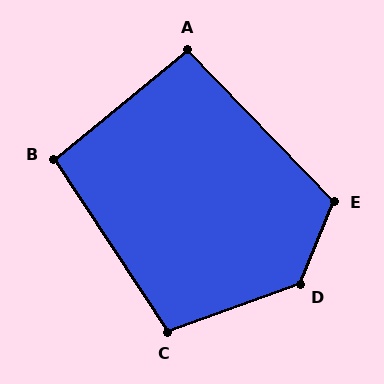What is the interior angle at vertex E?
Approximately 114 degrees (obtuse).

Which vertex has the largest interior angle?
D, at approximately 132 degrees.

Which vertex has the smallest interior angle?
A, at approximately 95 degrees.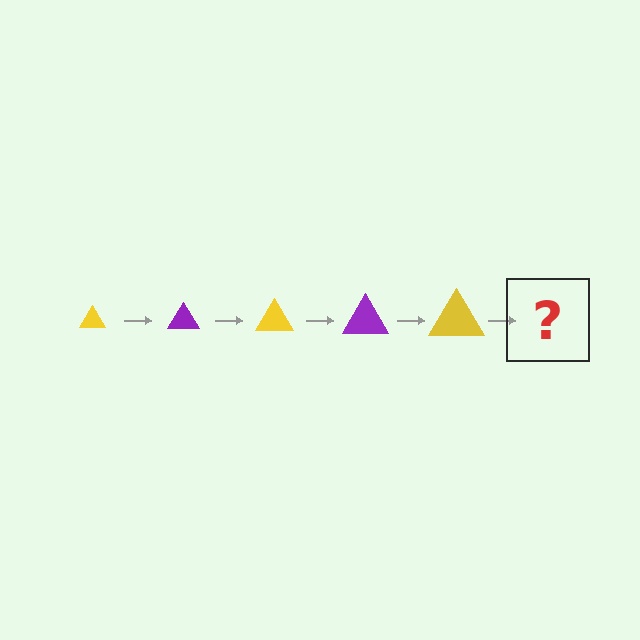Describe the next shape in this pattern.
It should be a purple triangle, larger than the previous one.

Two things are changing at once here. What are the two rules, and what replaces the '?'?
The two rules are that the triangle grows larger each step and the color cycles through yellow and purple. The '?' should be a purple triangle, larger than the previous one.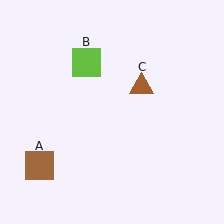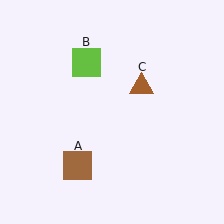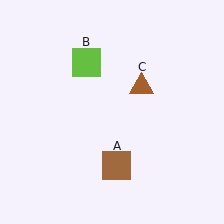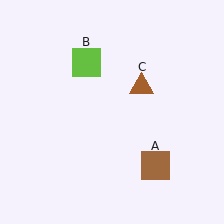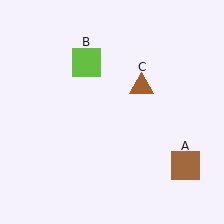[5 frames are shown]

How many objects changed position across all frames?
1 object changed position: brown square (object A).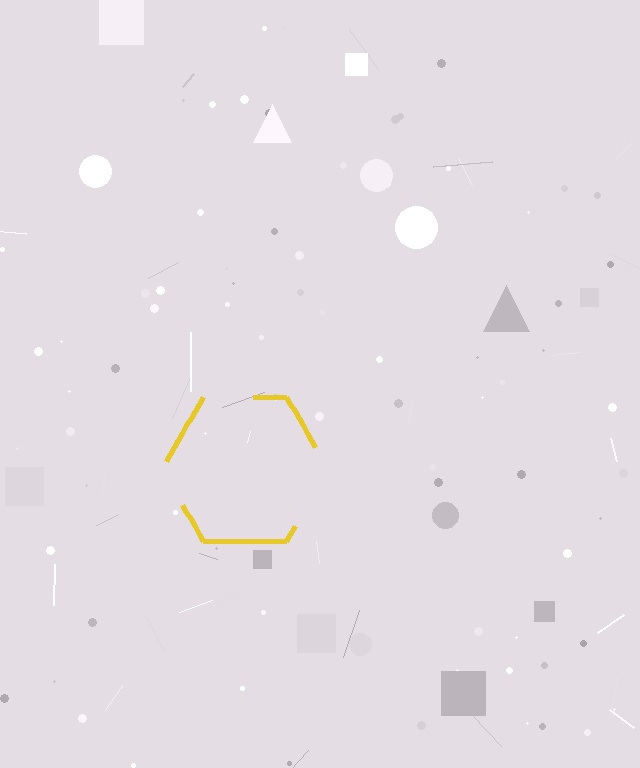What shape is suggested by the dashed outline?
The dashed outline suggests a hexagon.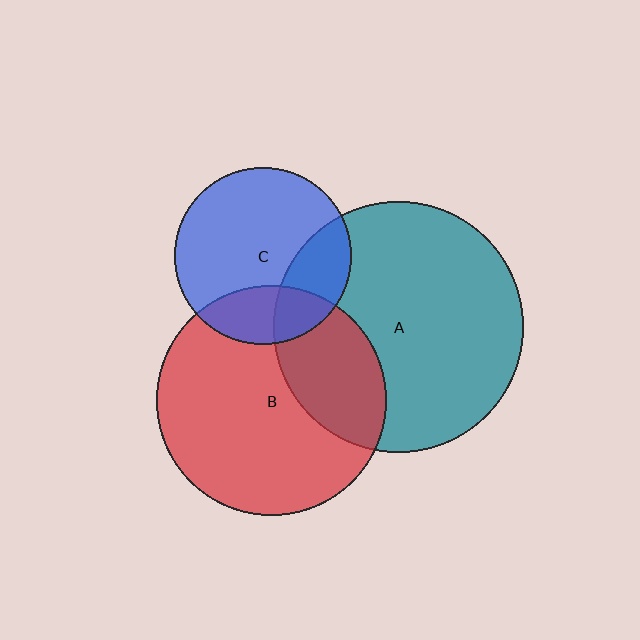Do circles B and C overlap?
Yes.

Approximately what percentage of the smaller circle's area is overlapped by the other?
Approximately 25%.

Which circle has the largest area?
Circle A (teal).